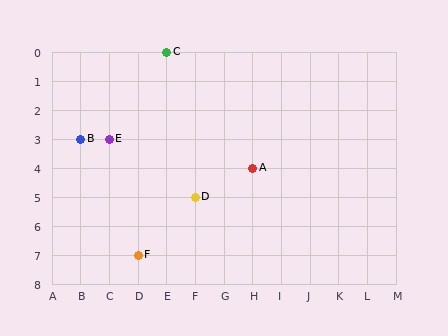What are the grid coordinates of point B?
Point B is at grid coordinates (B, 3).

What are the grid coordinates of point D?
Point D is at grid coordinates (F, 5).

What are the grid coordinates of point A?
Point A is at grid coordinates (H, 4).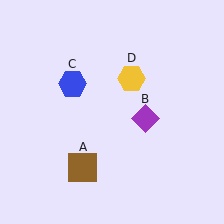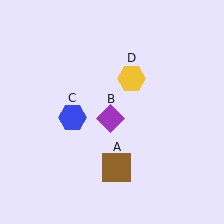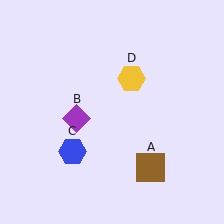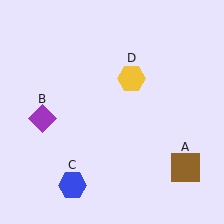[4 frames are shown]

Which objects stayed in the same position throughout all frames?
Yellow hexagon (object D) remained stationary.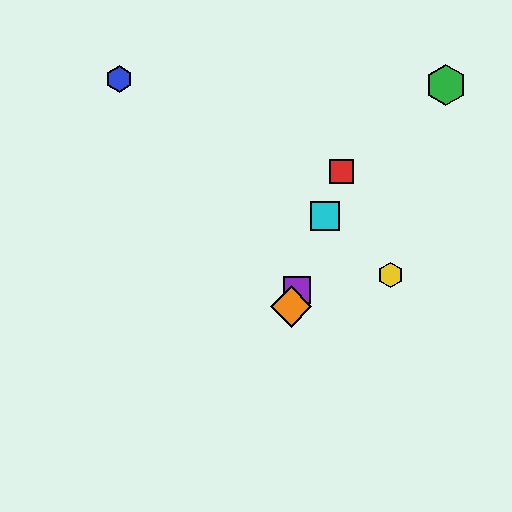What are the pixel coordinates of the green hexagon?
The green hexagon is at (446, 85).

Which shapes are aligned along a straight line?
The red square, the purple square, the orange diamond, the cyan square are aligned along a straight line.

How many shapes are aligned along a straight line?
4 shapes (the red square, the purple square, the orange diamond, the cyan square) are aligned along a straight line.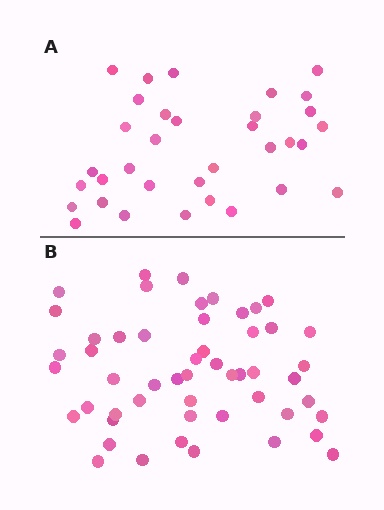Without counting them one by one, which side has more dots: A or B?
Region B (the bottom region) has more dots.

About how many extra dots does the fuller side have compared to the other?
Region B has approximately 20 more dots than region A.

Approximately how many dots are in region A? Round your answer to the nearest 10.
About 30 dots. (The exact count is 34, which rounds to 30.)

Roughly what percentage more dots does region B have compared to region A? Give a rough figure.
About 55% more.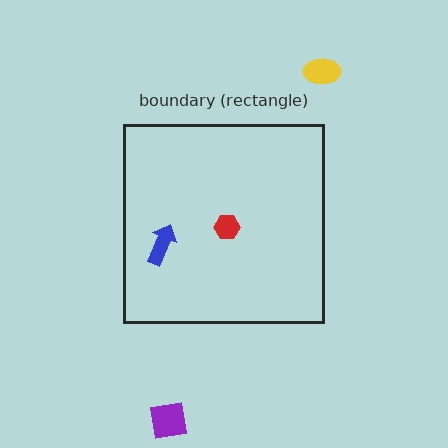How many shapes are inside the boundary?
2 inside, 2 outside.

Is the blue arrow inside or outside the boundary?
Inside.